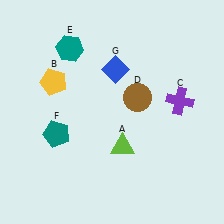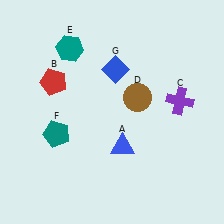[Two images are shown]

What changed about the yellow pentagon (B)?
In Image 1, B is yellow. In Image 2, it changed to red.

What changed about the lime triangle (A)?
In Image 1, A is lime. In Image 2, it changed to blue.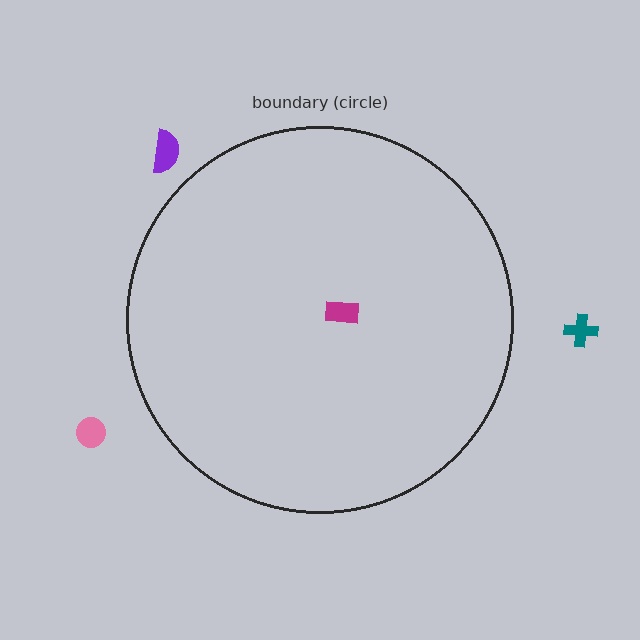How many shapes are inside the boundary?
1 inside, 3 outside.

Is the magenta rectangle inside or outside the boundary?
Inside.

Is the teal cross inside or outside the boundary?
Outside.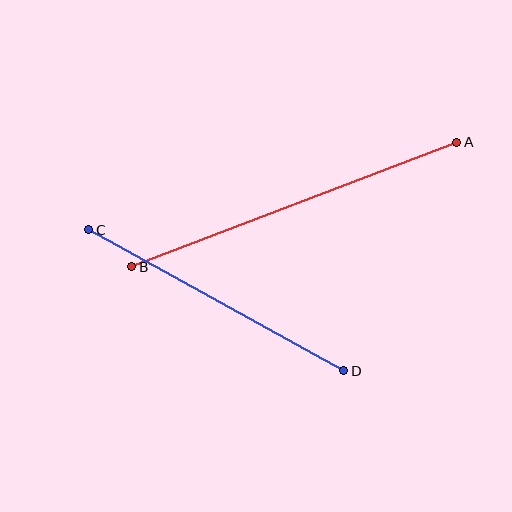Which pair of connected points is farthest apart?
Points A and B are farthest apart.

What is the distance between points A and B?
The distance is approximately 348 pixels.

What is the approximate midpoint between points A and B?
The midpoint is at approximately (294, 204) pixels.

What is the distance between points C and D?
The distance is approximately 291 pixels.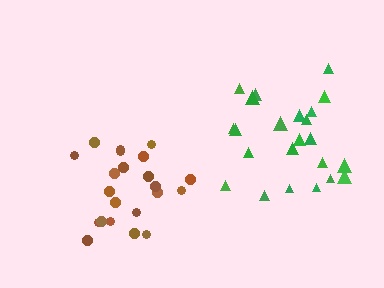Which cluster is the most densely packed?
Brown.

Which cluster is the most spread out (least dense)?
Green.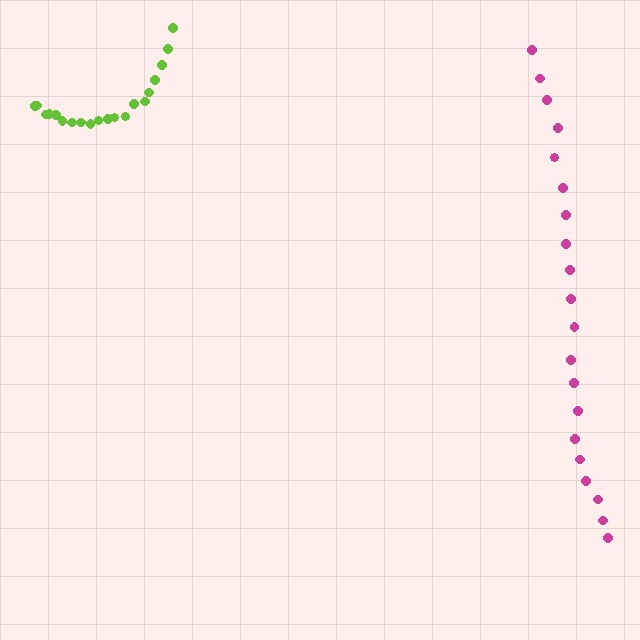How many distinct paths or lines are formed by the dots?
There are 2 distinct paths.